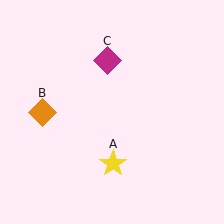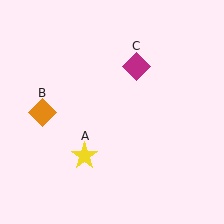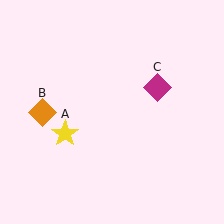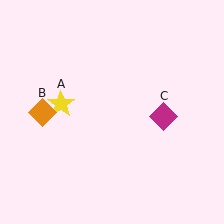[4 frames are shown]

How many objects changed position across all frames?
2 objects changed position: yellow star (object A), magenta diamond (object C).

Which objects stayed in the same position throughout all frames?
Orange diamond (object B) remained stationary.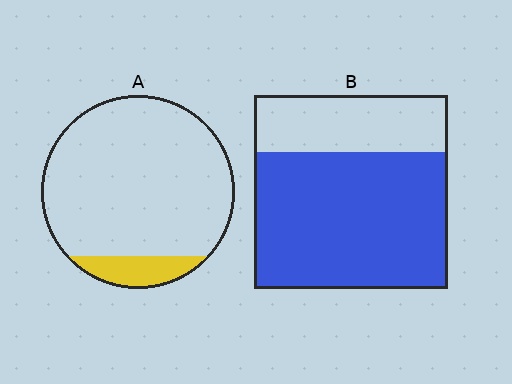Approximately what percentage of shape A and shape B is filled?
A is approximately 10% and B is approximately 70%.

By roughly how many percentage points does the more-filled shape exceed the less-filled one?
By roughly 60 percentage points (B over A).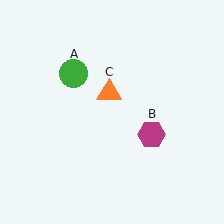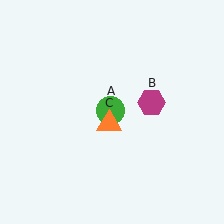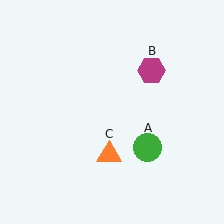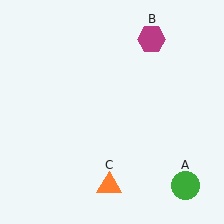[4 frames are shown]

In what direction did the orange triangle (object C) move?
The orange triangle (object C) moved down.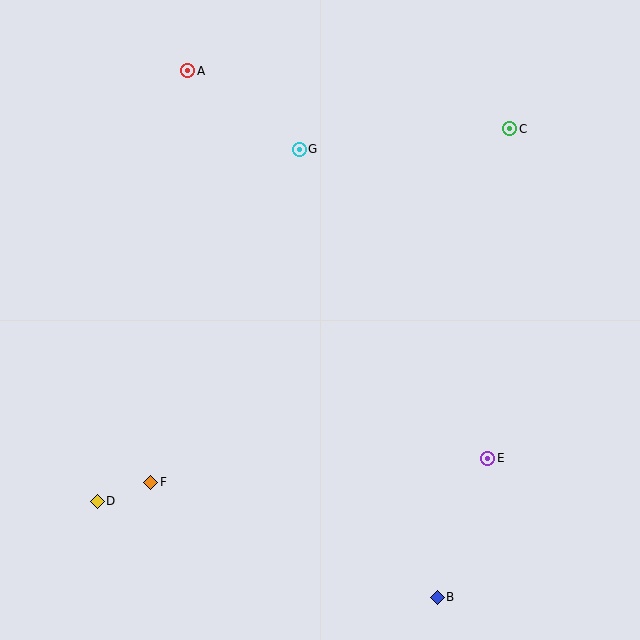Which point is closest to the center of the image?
Point G at (299, 149) is closest to the center.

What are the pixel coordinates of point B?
Point B is at (437, 597).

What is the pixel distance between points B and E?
The distance between B and E is 148 pixels.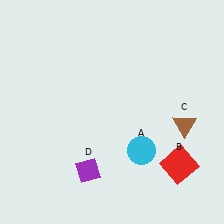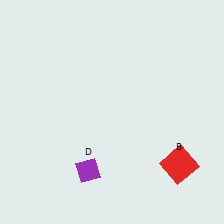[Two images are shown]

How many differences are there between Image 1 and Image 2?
There are 2 differences between the two images.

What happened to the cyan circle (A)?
The cyan circle (A) was removed in Image 2. It was in the bottom-right area of Image 1.